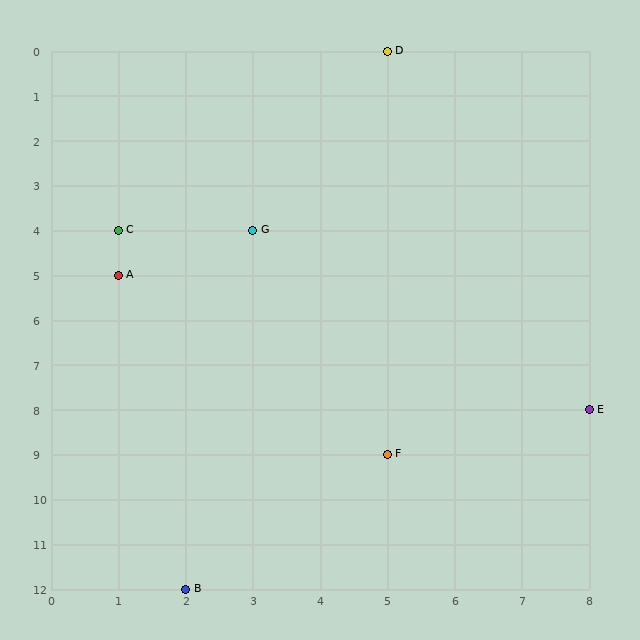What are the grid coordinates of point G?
Point G is at grid coordinates (3, 4).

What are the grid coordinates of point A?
Point A is at grid coordinates (1, 5).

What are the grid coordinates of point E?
Point E is at grid coordinates (8, 8).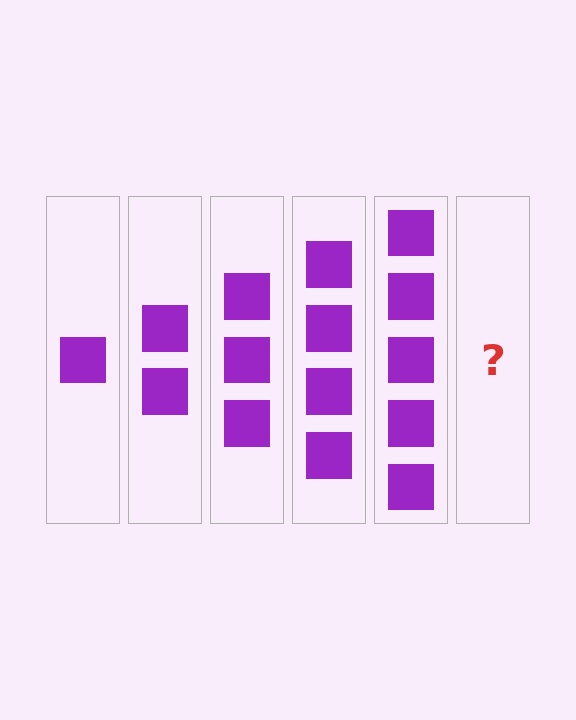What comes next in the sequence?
The next element should be 6 squares.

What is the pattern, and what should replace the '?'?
The pattern is that each step adds one more square. The '?' should be 6 squares.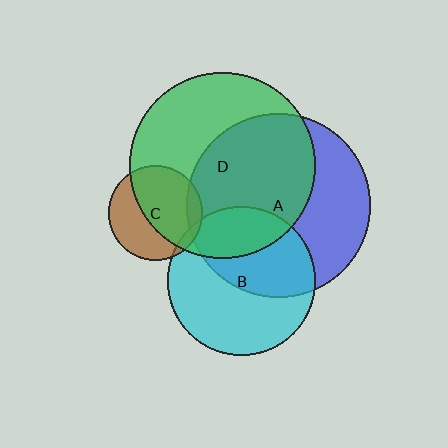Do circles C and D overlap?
Yes.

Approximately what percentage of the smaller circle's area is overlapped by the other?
Approximately 60%.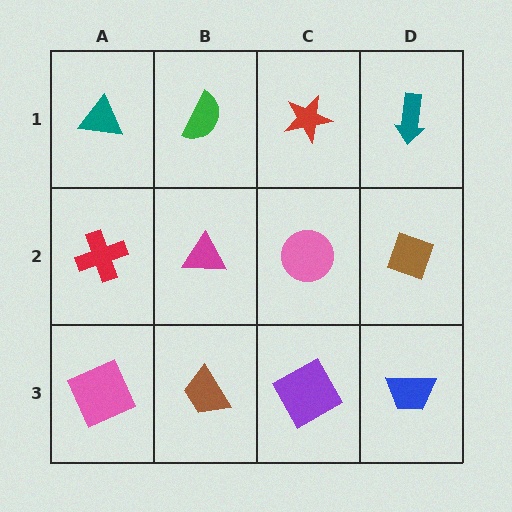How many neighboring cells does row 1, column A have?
2.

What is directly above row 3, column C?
A pink circle.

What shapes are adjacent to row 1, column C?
A pink circle (row 2, column C), a green semicircle (row 1, column B), a teal arrow (row 1, column D).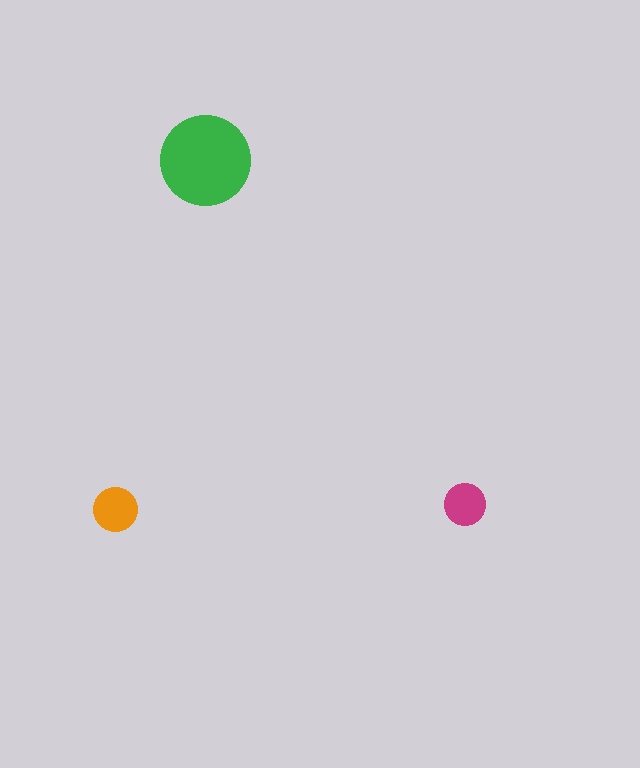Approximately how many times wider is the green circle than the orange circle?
About 2 times wider.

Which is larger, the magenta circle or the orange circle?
The orange one.